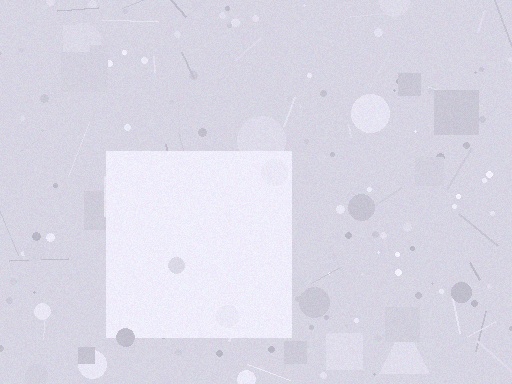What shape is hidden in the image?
A square is hidden in the image.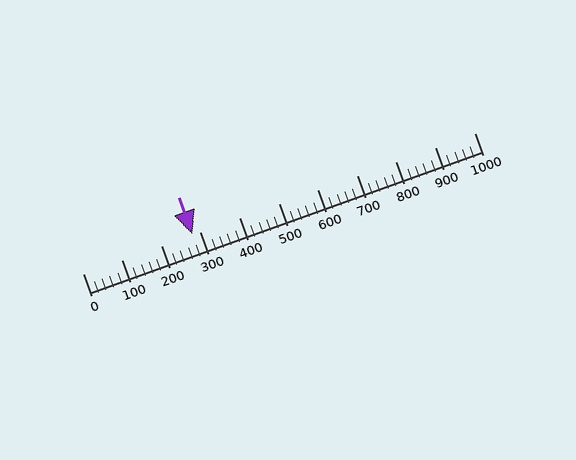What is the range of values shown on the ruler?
The ruler shows values from 0 to 1000.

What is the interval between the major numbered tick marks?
The major tick marks are spaced 100 units apart.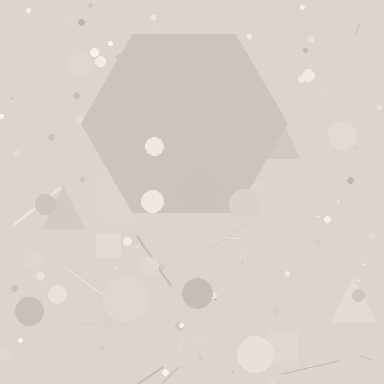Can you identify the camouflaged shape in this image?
The camouflaged shape is a hexagon.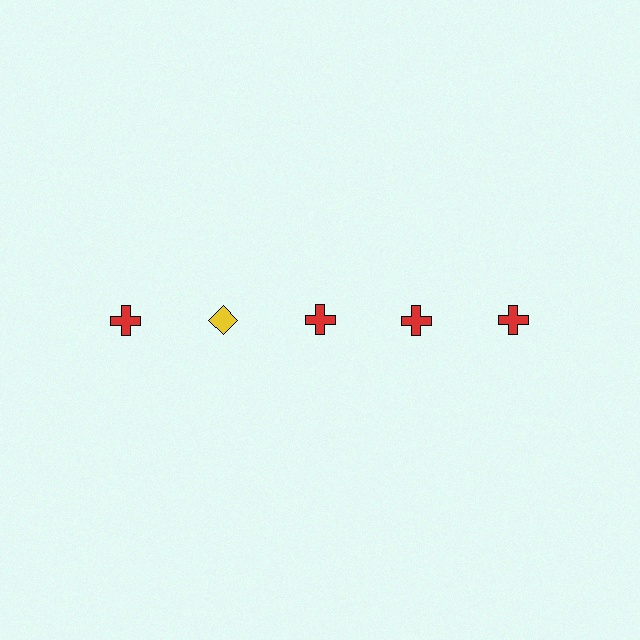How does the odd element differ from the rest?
It differs in both color (yellow instead of red) and shape (diamond instead of cross).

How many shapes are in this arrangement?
There are 5 shapes arranged in a grid pattern.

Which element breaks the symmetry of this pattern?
The yellow diamond in the top row, second from left column breaks the symmetry. All other shapes are red crosses.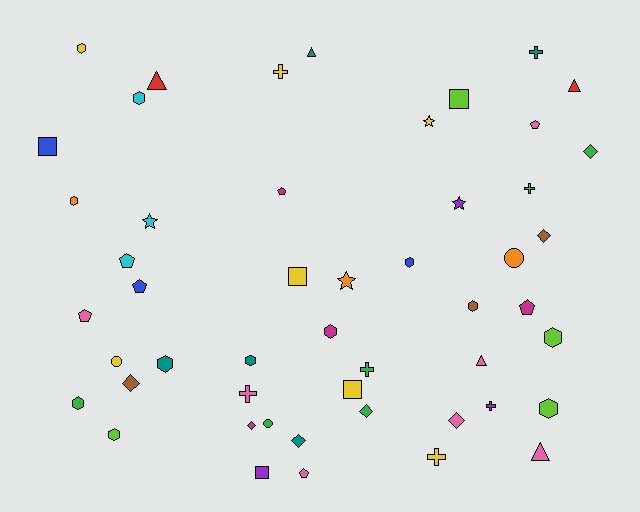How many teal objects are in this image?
There are 5 teal objects.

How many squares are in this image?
There are 5 squares.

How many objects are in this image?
There are 50 objects.